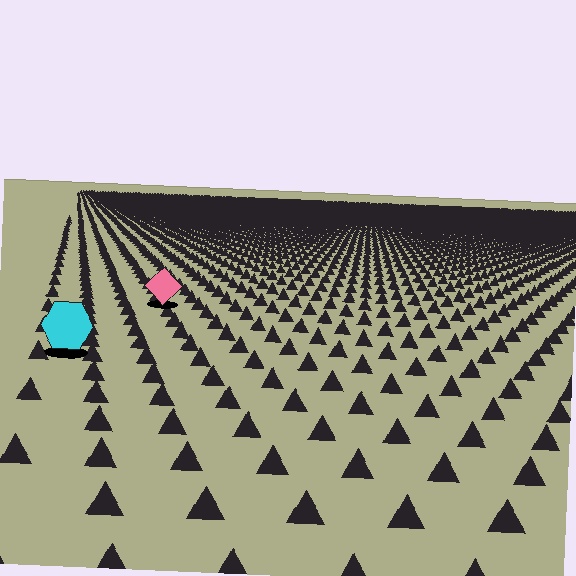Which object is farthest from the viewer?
The pink diamond is farthest from the viewer. It appears smaller and the ground texture around it is denser.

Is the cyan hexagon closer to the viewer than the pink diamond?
Yes. The cyan hexagon is closer — you can tell from the texture gradient: the ground texture is coarser near it.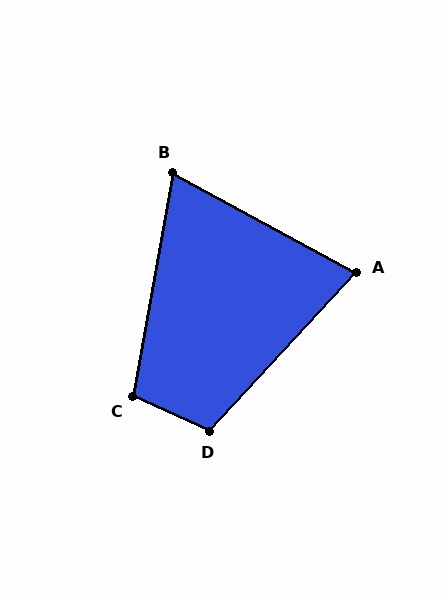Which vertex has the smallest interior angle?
B, at approximately 72 degrees.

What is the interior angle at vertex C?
Approximately 104 degrees (obtuse).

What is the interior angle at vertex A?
Approximately 76 degrees (acute).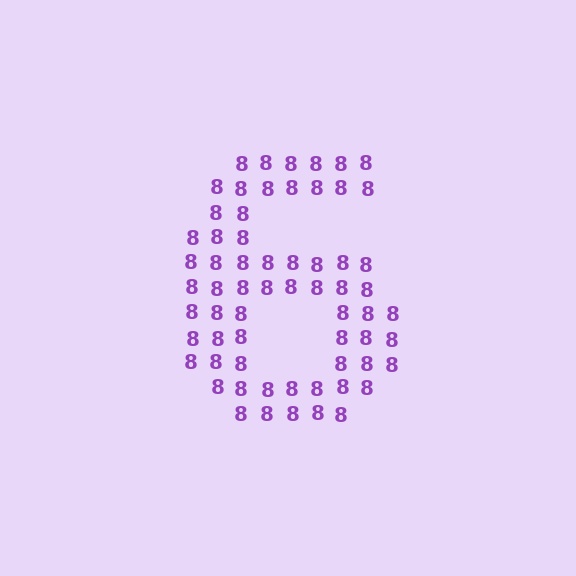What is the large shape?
The large shape is the digit 6.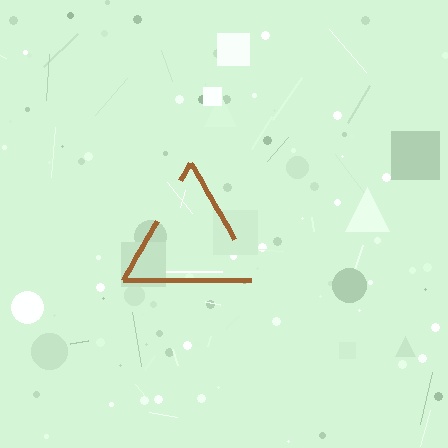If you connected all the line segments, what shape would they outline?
They would outline a triangle.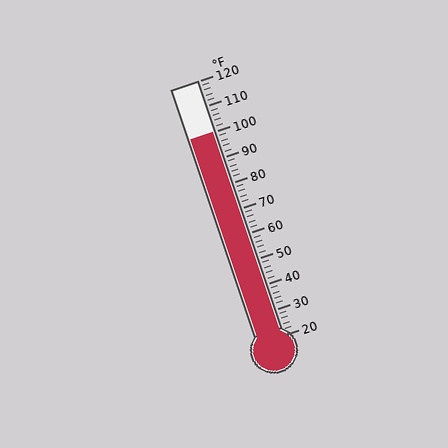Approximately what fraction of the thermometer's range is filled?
The thermometer is filled to approximately 80% of its range.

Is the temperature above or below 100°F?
The temperature is at 100°F.